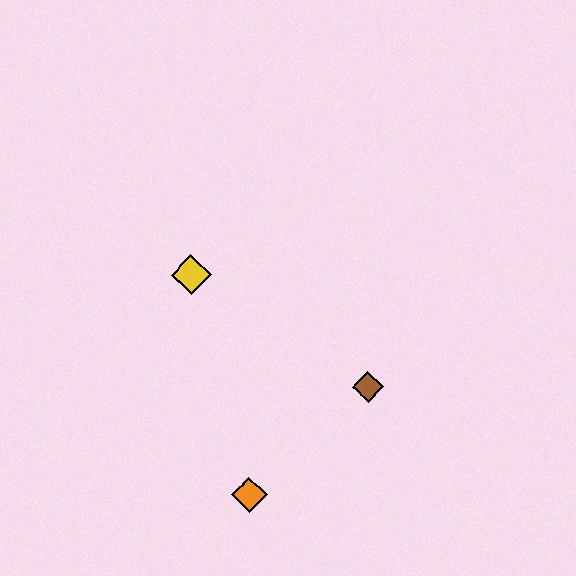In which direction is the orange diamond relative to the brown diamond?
The orange diamond is to the left of the brown diamond.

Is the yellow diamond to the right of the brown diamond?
No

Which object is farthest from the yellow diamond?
The orange diamond is farthest from the yellow diamond.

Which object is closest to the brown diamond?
The orange diamond is closest to the brown diamond.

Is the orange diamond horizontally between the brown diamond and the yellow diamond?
Yes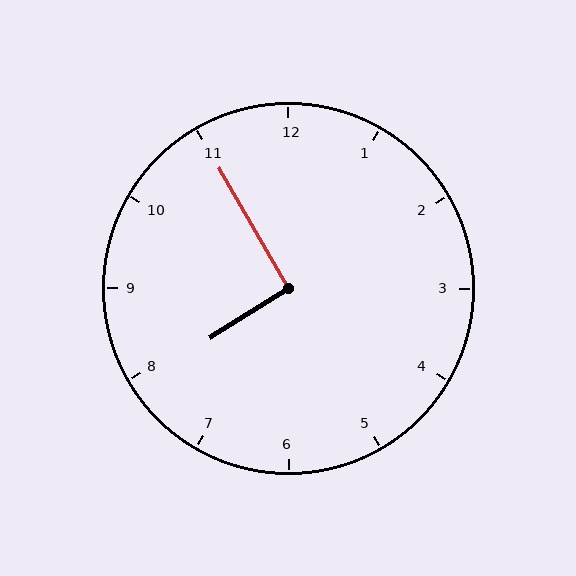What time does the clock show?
7:55.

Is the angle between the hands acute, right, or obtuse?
It is right.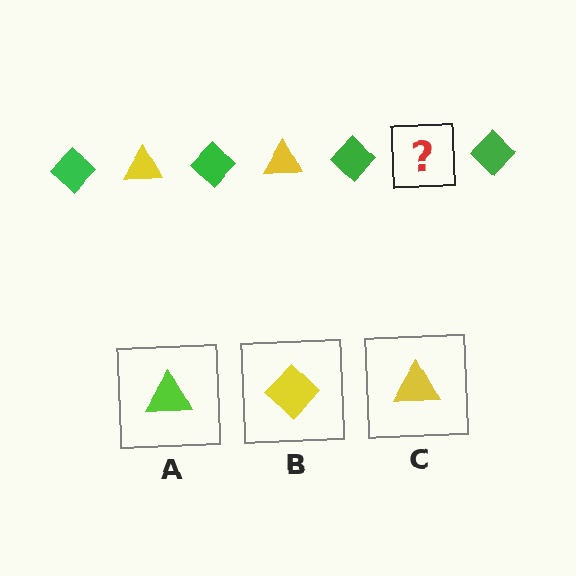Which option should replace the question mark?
Option C.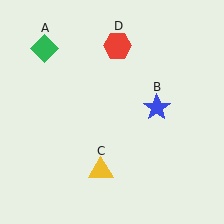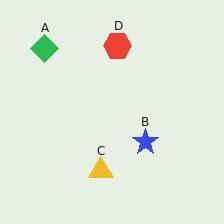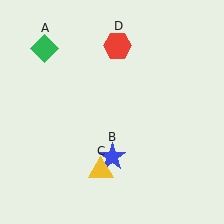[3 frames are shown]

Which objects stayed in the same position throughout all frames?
Green diamond (object A) and yellow triangle (object C) and red hexagon (object D) remained stationary.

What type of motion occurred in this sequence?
The blue star (object B) rotated clockwise around the center of the scene.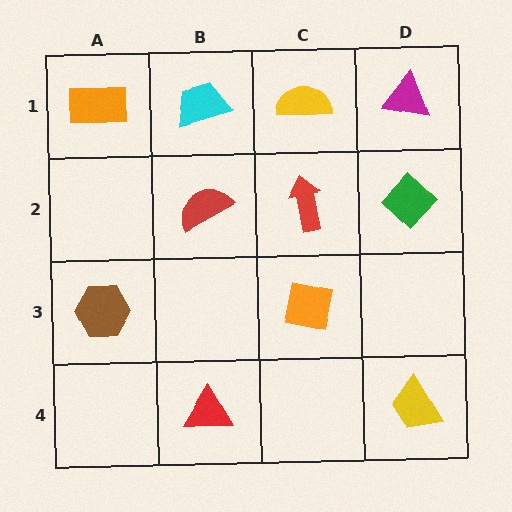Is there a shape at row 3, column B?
No, that cell is empty.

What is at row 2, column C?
A red arrow.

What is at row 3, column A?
A brown hexagon.